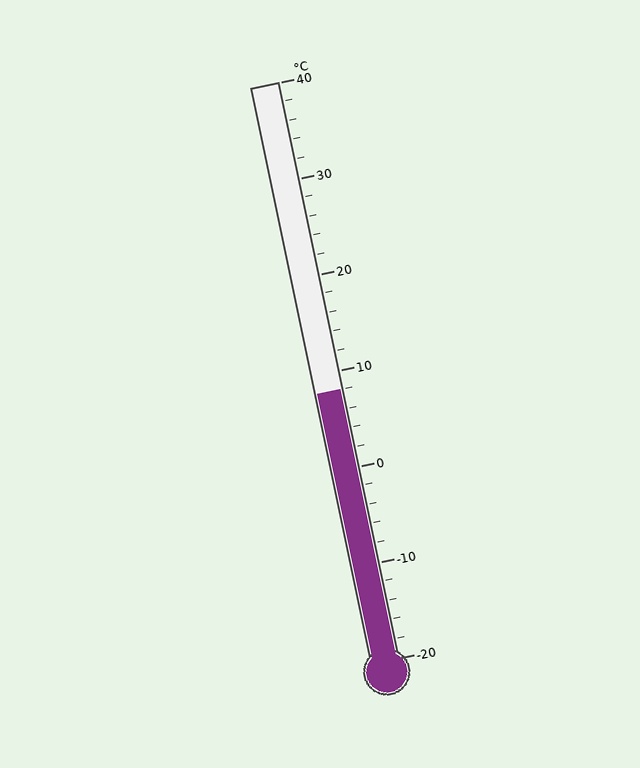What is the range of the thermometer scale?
The thermometer scale ranges from -20°C to 40°C.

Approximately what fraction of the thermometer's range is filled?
The thermometer is filled to approximately 45% of its range.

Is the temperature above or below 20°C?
The temperature is below 20°C.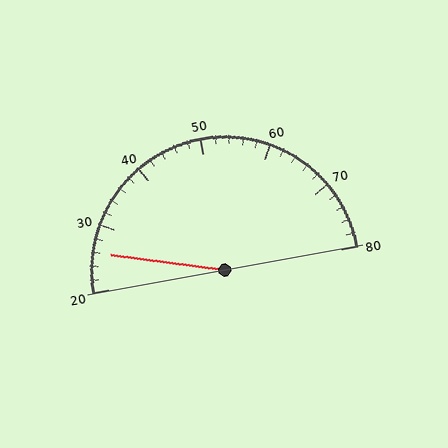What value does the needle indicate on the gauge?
The needle indicates approximately 26.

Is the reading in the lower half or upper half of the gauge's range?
The reading is in the lower half of the range (20 to 80).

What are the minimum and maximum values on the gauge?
The gauge ranges from 20 to 80.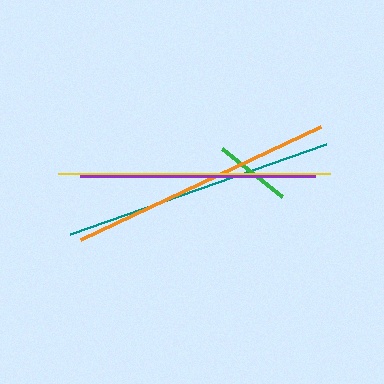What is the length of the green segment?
The green segment is approximately 77 pixels long.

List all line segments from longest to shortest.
From longest to shortest: yellow, teal, orange, purple, green.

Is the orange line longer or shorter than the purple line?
The orange line is longer than the purple line.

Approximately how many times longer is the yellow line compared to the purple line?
The yellow line is approximately 1.2 times the length of the purple line.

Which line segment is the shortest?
The green line is the shortest at approximately 77 pixels.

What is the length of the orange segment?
The orange segment is approximately 265 pixels long.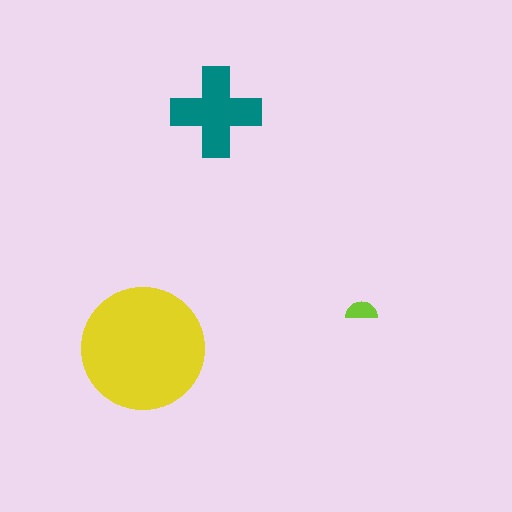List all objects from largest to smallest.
The yellow circle, the teal cross, the lime semicircle.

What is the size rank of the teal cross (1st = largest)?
2nd.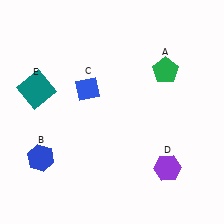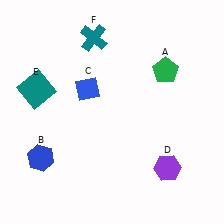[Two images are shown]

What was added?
A teal cross (F) was added in Image 2.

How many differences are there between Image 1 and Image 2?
There is 1 difference between the two images.